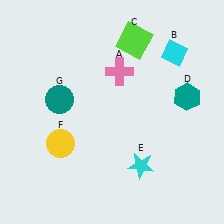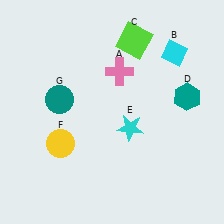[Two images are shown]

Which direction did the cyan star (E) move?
The cyan star (E) moved up.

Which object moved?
The cyan star (E) moved up.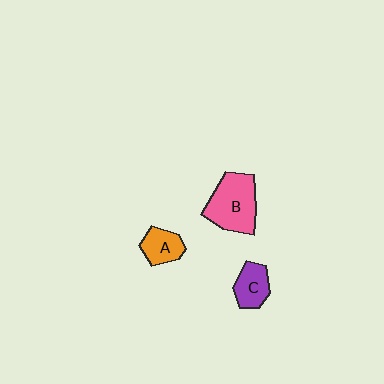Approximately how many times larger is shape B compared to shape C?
Approximately 1.9 times.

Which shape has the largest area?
Shape B (pink).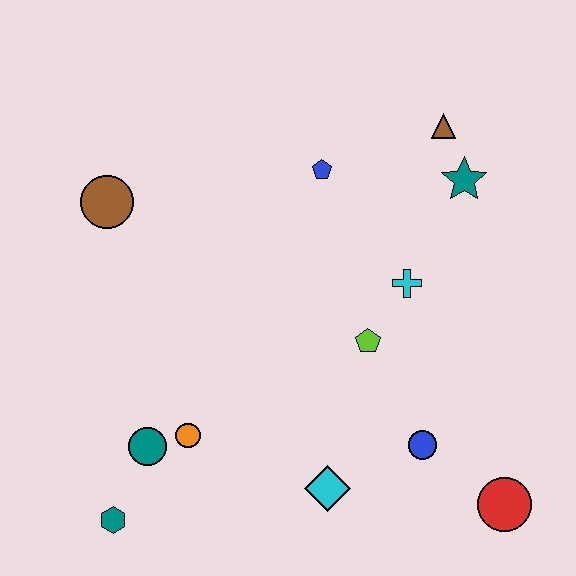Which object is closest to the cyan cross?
The lime pentagon is closest to the cyan cross.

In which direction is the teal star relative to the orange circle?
The teal star is to the right of the orange circle.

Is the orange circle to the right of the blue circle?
No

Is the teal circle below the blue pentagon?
Yes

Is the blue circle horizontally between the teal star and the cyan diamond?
Yes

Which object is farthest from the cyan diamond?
The brown triangle is farthest from the cyan diamond.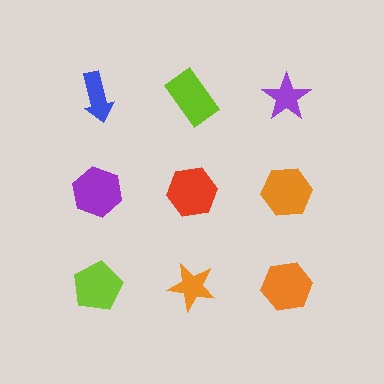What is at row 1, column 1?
A blue arrow.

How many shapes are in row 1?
3 shapes.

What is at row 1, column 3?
A purple star.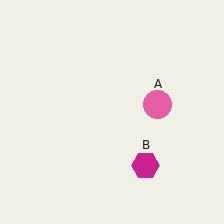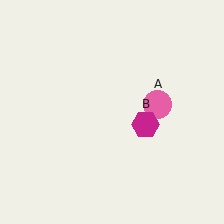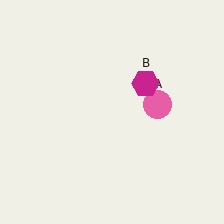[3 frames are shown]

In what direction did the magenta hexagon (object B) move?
The magenta hexagon (object B) moved up.